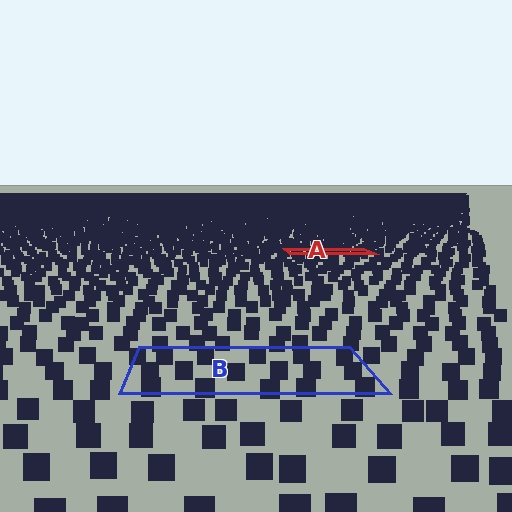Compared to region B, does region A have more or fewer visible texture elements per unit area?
Region A has more texture elements per unit area — they are packed more densely because it is farther away.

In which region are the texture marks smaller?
The texture marks are smaller in region A, because it is farther away.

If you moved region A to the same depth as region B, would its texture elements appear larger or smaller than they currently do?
They would appear larger. At a closer depth, the same texture elements are projected at a bigger on-screen size.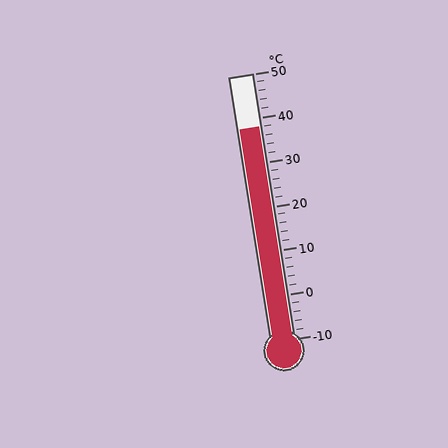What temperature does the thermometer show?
The thermometer shows approximately 38°C.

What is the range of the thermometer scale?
The thermometer scale ranges from -10°C to 50°C.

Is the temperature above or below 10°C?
The temperature is above 10°C.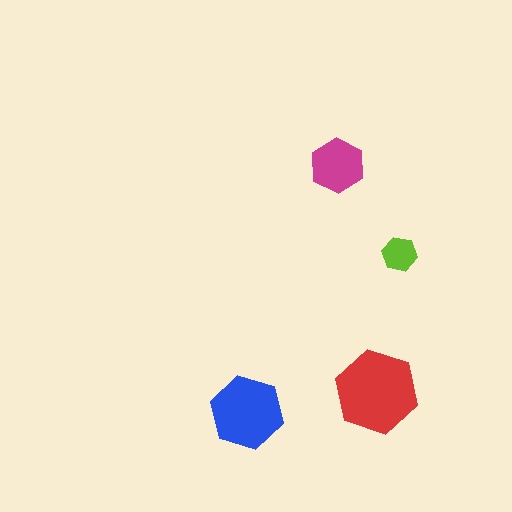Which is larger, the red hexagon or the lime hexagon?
The red one.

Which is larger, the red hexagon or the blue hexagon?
The red one.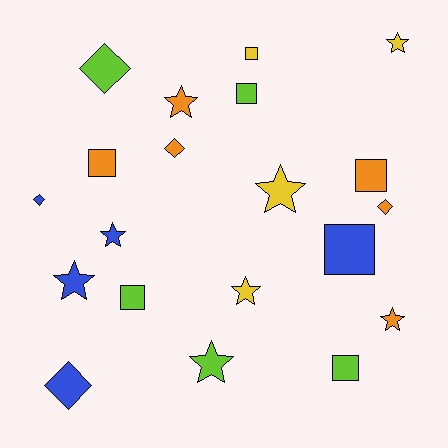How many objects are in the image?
There are 20 objects.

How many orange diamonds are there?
There are 2 orange diamonds.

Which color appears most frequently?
Orange, with 6 objects.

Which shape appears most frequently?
Star, with 8 objects.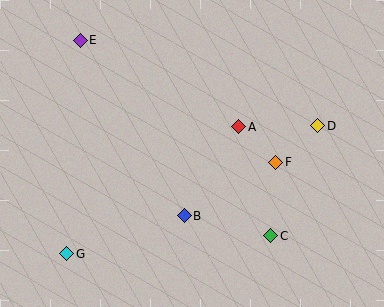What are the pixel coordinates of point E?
Point E is at (80, 40).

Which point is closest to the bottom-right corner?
Point C is closest to the bottom-right corner.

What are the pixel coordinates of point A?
Point A is at (239, 127).